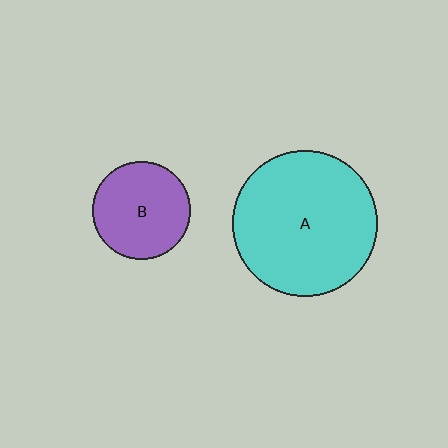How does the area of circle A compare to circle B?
Approximately 2.2 times.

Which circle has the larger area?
Circle A (cyan).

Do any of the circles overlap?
No, none of the circles overlap.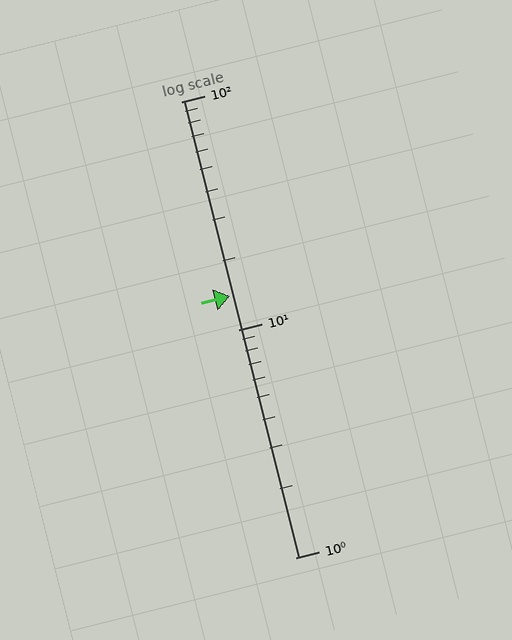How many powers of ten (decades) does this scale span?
The scale spans 2 decades, from 1 to 100.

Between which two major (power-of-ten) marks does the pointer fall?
The pointer is between 10 and 100.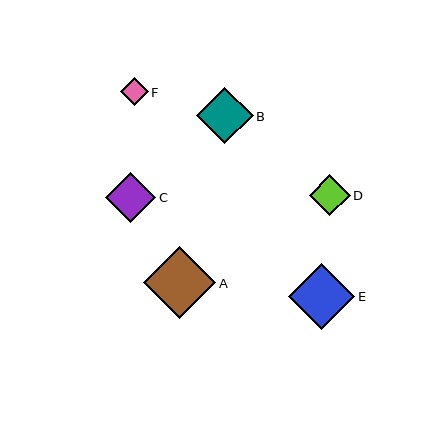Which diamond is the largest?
Diamond A is the largest with a size of approximately 72 pixels.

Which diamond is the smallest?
Diamond F is the smallest with a size of approximately 28 pixels.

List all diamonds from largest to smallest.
From largest to smallest: A, E, B, C, D, F.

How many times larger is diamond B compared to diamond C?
Diamond B is approximately 1.1 times the size of diamond C.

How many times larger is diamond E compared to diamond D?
Diamond E is approximately 1.6 times the size of diamond D.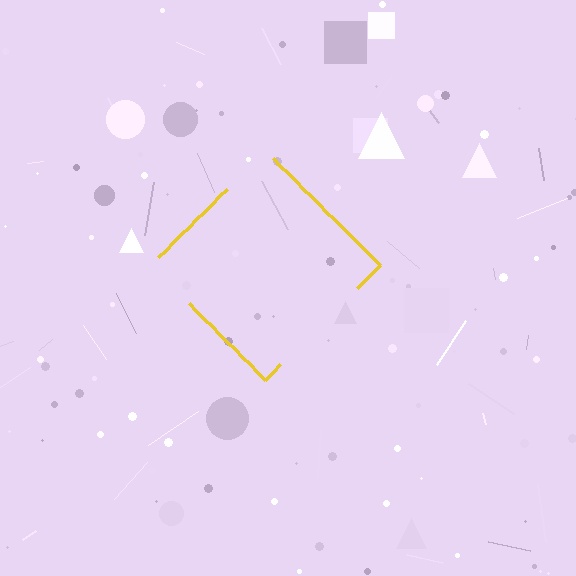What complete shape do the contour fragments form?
The contour fragments form a diamond.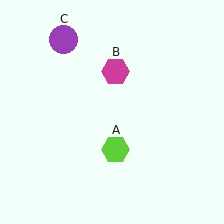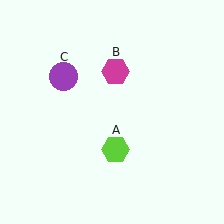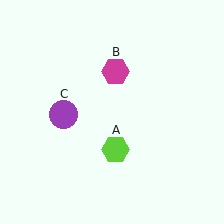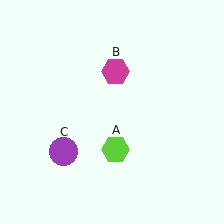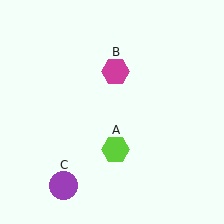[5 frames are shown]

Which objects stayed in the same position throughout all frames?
Lime hexagon (object A) and magenta hexagon (object B) remained stationary.